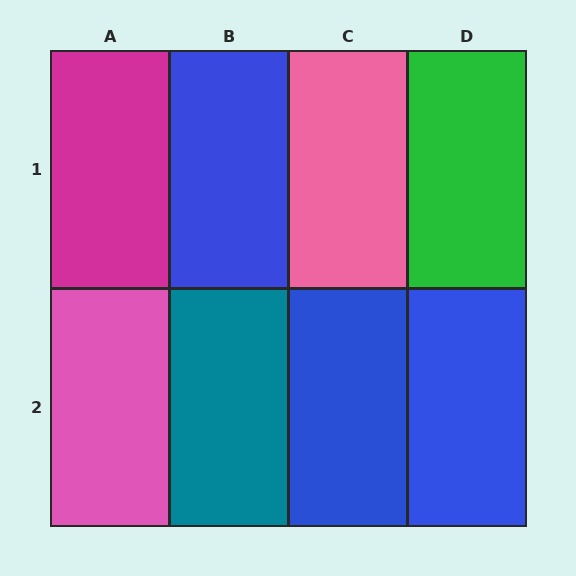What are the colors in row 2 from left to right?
Pink, teal, blue, blue.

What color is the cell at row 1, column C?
Pink.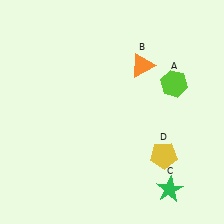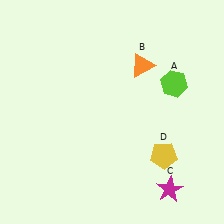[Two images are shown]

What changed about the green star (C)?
In Image 1, C is green. In Image 2, it changed to magenta.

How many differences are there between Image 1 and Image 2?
There is 1 difference between the two images.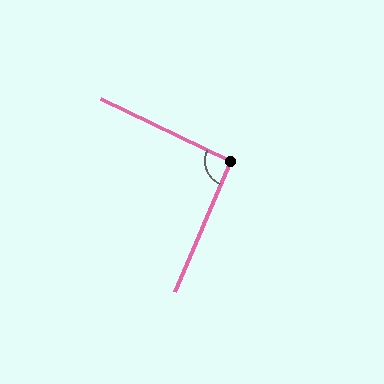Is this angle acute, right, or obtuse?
It is approximately a right angle.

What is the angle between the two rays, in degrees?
Approximately 93 degrees.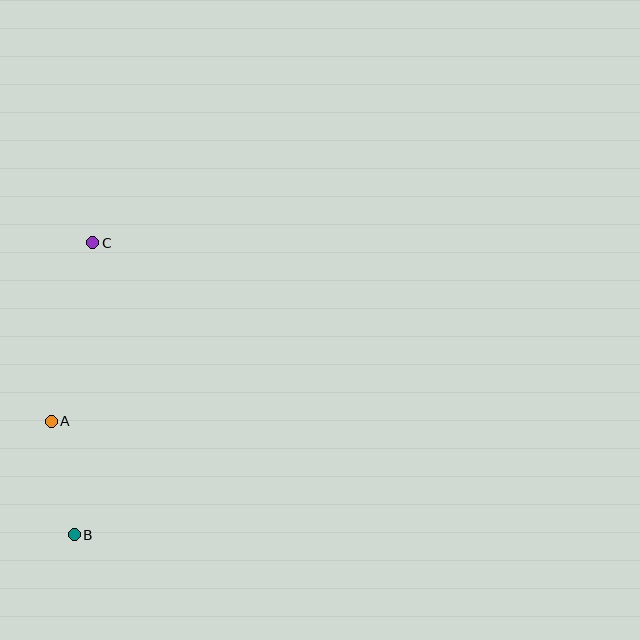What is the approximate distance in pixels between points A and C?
The distance between A and C is approximately 183 pixels.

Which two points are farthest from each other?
Points B and C are farthest from each other.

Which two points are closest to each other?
Points A and B are closest to each other.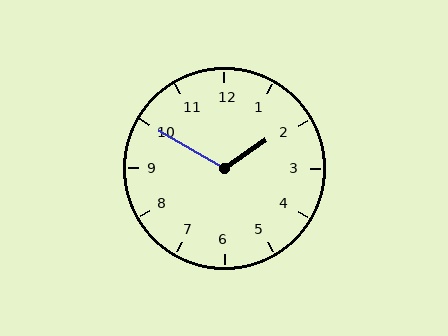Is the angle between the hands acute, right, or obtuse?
It is obtuse.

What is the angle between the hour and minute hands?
Approximately 115 degrees.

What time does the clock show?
1:50.